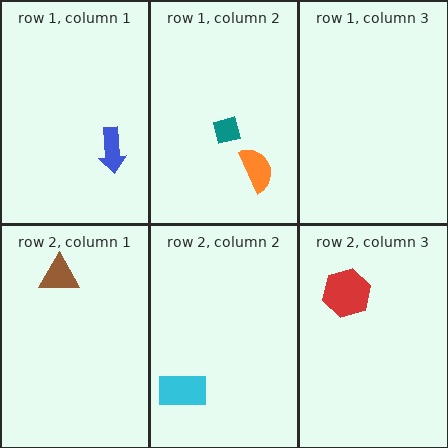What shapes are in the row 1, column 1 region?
The blue arrow.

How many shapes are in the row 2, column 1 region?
1.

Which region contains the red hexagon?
The row 2, column 3 region.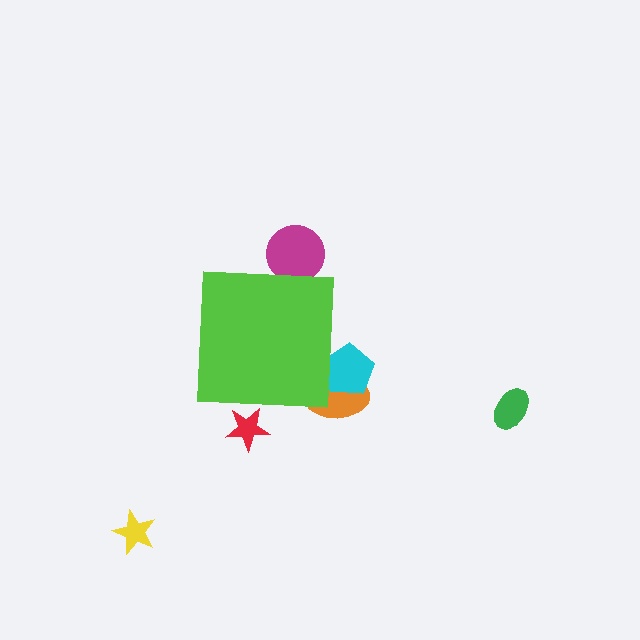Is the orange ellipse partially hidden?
Yes, the orange ellipse is partially hidden behind the lime square.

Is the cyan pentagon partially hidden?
Yes, the cyan pentagon is partially hidden behind the lime square.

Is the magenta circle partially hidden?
Yes, the magenta circle is partially hidden behind the lime square.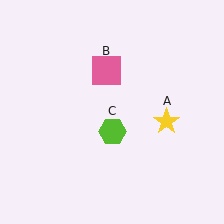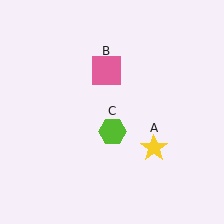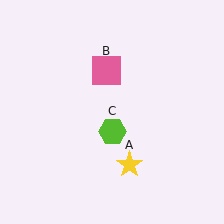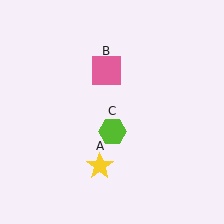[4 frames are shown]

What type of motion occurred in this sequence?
The yellow star (object A) rotated clockwise around the center of the scene.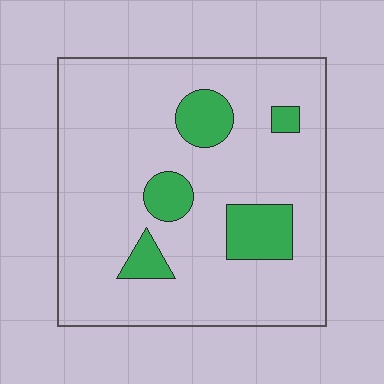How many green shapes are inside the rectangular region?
5.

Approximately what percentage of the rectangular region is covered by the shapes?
Approximately 15%.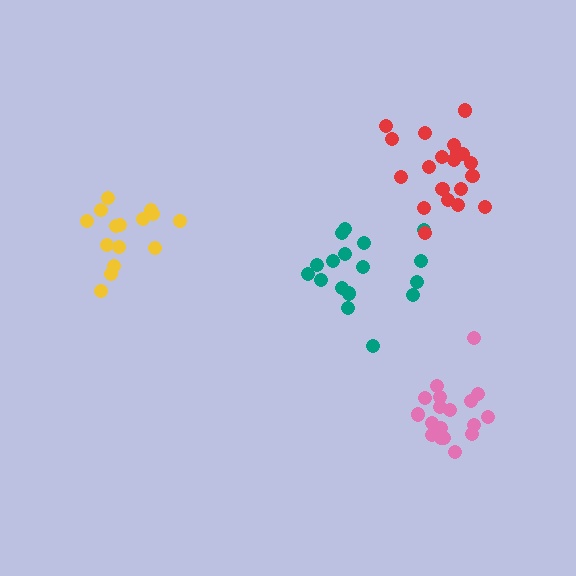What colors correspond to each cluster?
The clusters are colored: yellow, pink, teal, red.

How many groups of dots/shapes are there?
There are 4 groups.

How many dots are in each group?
Group 1: 15 dots, Group 2: 18 dots, Group 3: 17 dots, Group 4: 20 dots (70 total).